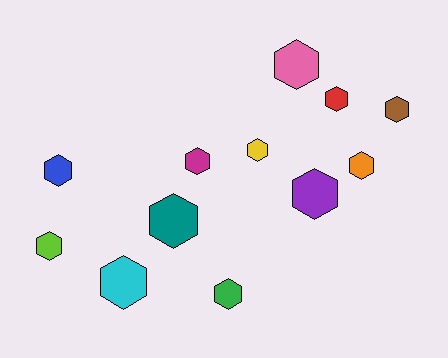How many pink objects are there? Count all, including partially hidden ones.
There is 1 pink object.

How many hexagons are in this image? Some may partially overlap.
There are 12 hexagons.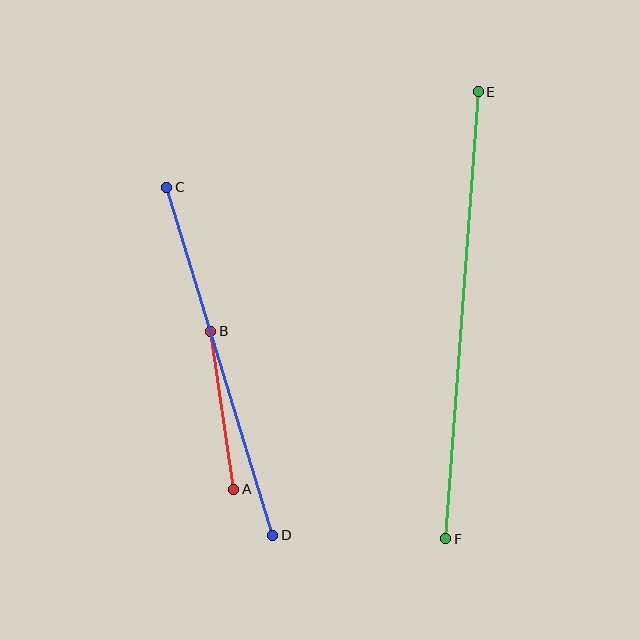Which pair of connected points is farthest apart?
Points E and F are farthest apart.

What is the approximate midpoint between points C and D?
The midpoint is at approximately (220, 361) pixels.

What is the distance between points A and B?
The distance is approximately 160 pixels.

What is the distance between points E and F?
The distance is approximately 448 pixels.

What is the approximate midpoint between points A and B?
The midpoint is at approximately (222, 410) pixels.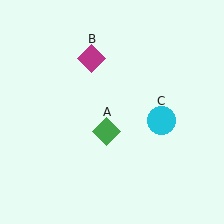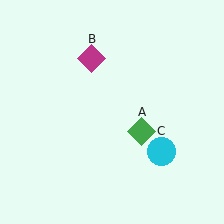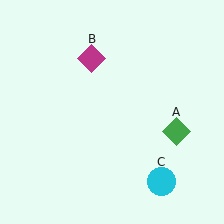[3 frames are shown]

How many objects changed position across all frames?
2 objects changed position: green diamond (object A), cyan circle (object C).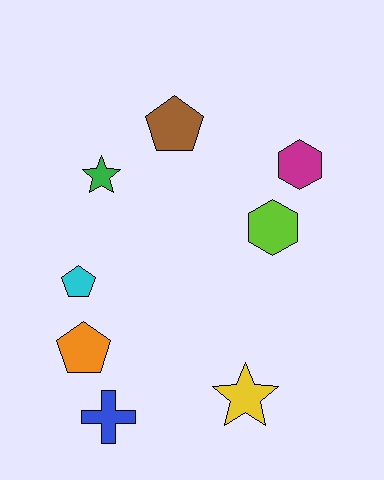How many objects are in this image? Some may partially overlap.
There are 8 objects.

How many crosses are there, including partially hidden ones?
There is 1 cross.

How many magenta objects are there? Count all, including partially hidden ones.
There is 1 magenta object.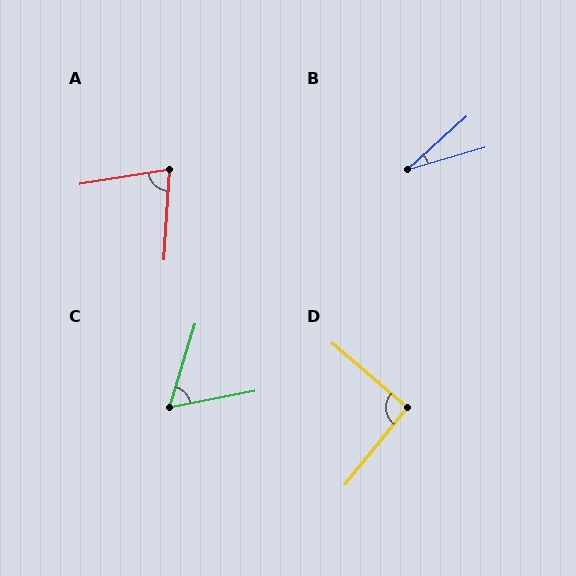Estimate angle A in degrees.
Approximately 77 degrees.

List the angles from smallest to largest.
B (26°), C (62°), A (77°), D (92°).